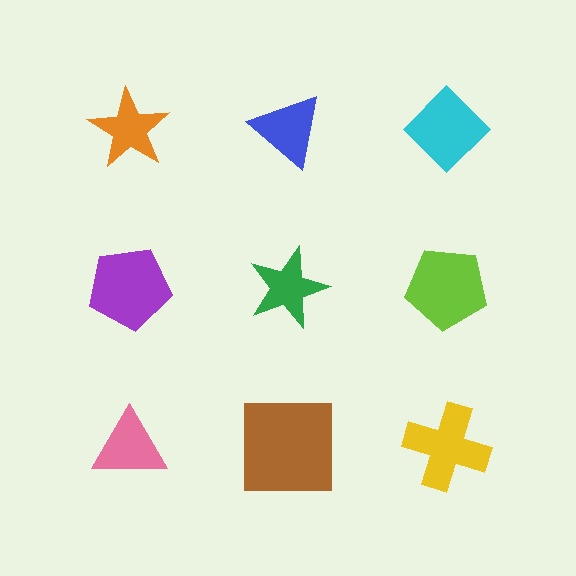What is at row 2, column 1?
A purple pentagon.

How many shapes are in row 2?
3 shapes.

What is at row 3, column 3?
A yellow cross.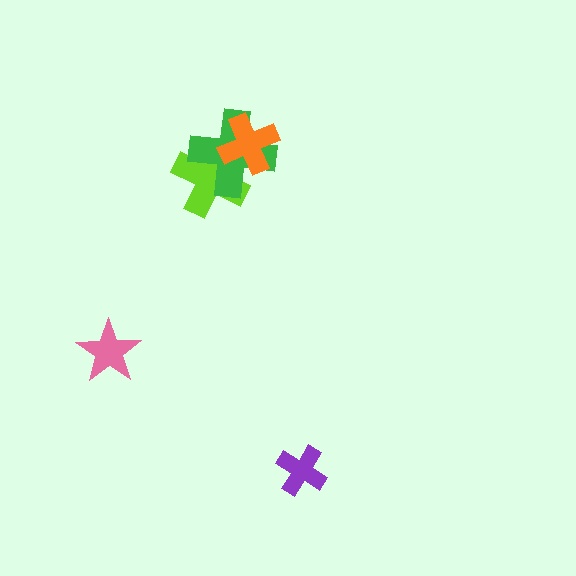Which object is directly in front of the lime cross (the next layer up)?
The green cross is directly in front of the lime cross.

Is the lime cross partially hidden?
Yes, it is partially covered by another shape.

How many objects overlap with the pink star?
0 objects overlap with the pink star.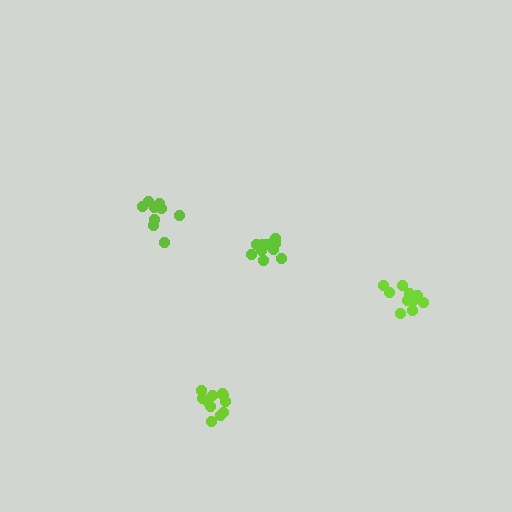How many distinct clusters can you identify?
There are 4 distinct clusters.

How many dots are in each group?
Group 1: 11 dots, Group 2: 9 dots, Group 3: 12 dots, Group 4: 11 dots (43 total).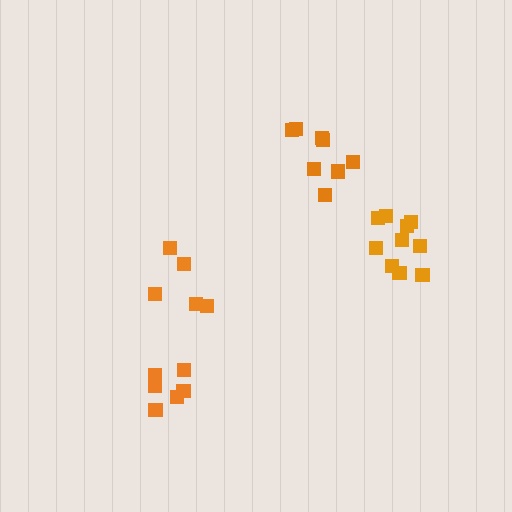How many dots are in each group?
Group 1: 8 dots, Group 2: 5 dots, Group 3: 10 dots, Group 4: 6 dots (29 total).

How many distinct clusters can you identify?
There are 4 distinct clusters.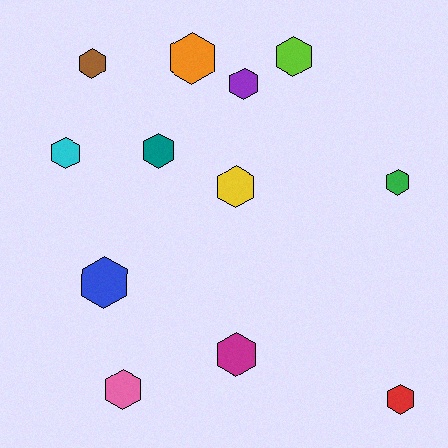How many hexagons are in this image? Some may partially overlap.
There are 12 hexagons.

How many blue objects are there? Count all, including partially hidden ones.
There is 1 blue object.